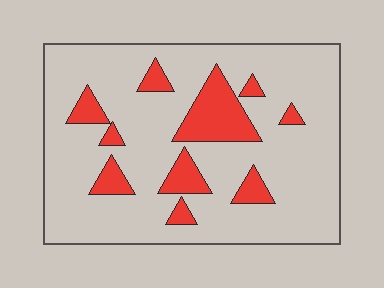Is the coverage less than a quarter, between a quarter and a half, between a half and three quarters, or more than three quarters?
Less than a quarter.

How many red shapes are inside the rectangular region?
10.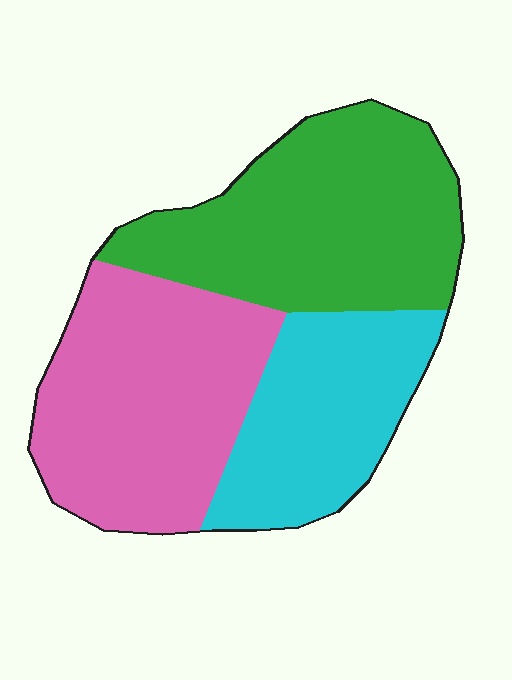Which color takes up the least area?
Cyan, at roughly 25%.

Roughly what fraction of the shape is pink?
Pink covers about 35% of the shape.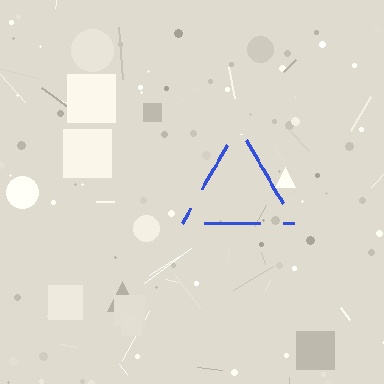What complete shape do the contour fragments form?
The contour fragments form a triangle.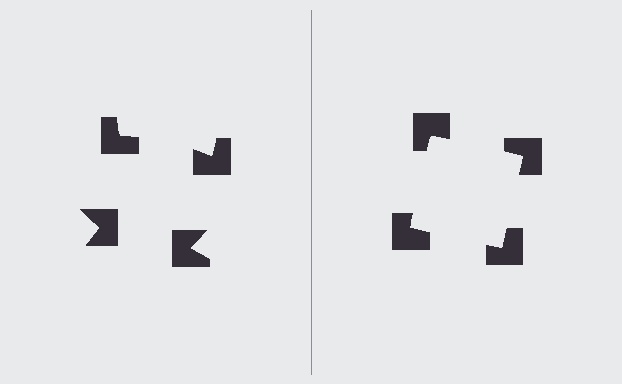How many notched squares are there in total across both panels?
8 — 4 on each side.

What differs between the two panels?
The notched squares are positioned identically on both sides; only the wedge orientations differ. On the right they align to a square; on the left they are misaligned.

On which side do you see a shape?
An illusory square appears on the right side. On the left side the wedge cuts are rotated, so no coherent shape forms.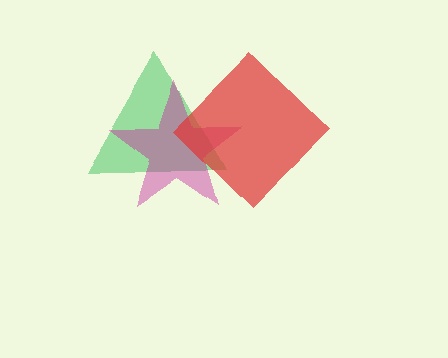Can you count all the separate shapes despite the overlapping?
Yes, there are 3 separate shapes.